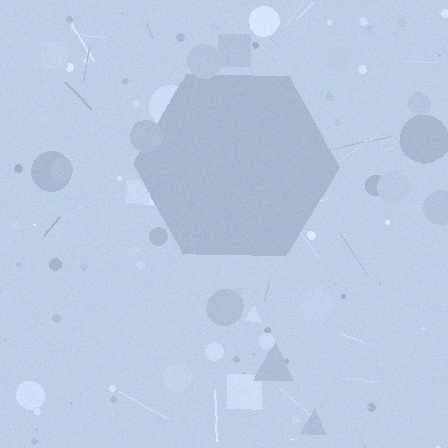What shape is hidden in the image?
A hexagon is hidden in the image.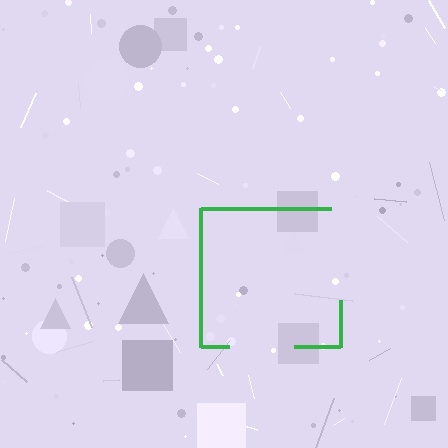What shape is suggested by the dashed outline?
The dashed outline suggests a square.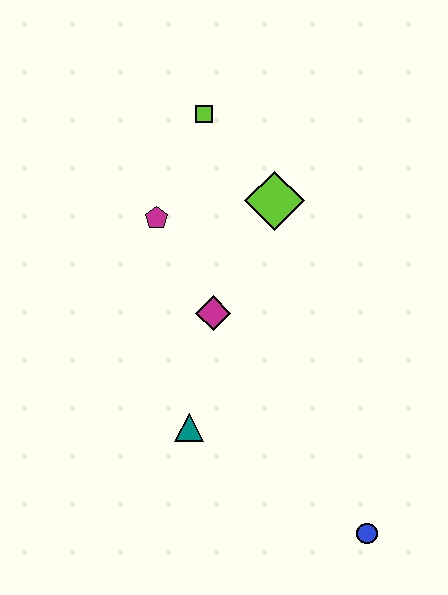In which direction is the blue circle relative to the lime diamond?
The blue circle is below the lime diamond.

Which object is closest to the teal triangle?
The magenta diamond is closest to the teal triangle.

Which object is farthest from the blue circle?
The lime square is farthest from the blue circle.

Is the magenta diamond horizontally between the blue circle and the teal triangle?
Yes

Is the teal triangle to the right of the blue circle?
No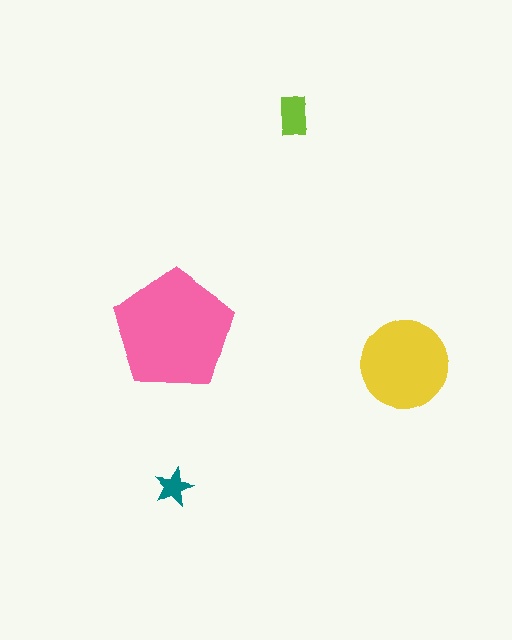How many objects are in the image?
There are 4 objects in the image.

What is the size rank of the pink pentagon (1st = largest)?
1st.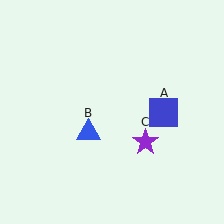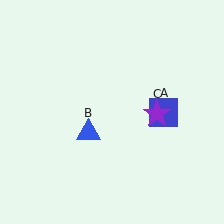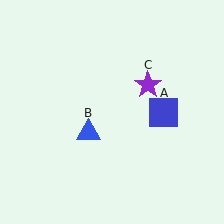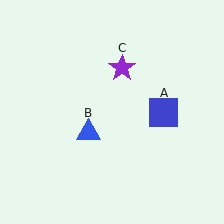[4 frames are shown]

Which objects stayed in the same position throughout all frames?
Blue square (object A) and blue triangle (object B) remained stationary.